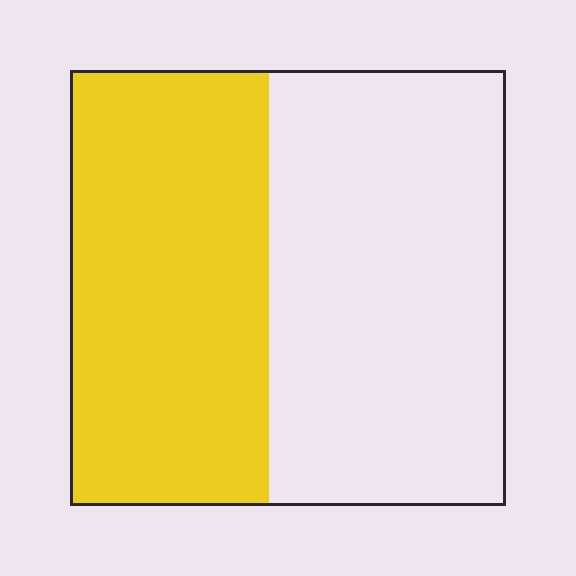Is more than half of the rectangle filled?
No.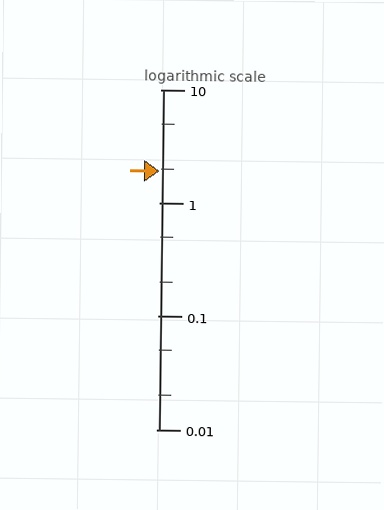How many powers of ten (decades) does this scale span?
The scale spans 3 decades, from 0.01 to 10.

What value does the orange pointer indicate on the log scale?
The pointer indicates approximately 1.9.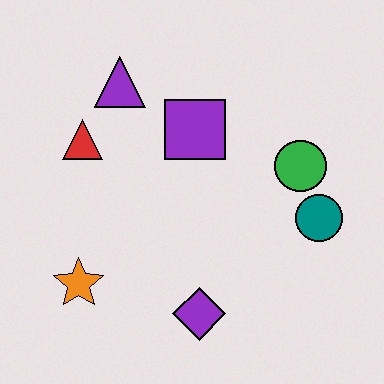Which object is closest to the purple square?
The purple triangle is closest to the purple square.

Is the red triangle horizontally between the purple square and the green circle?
No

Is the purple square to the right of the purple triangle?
Yes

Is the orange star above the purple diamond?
Yes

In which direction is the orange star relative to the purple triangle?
The orange star is below the purple triangle.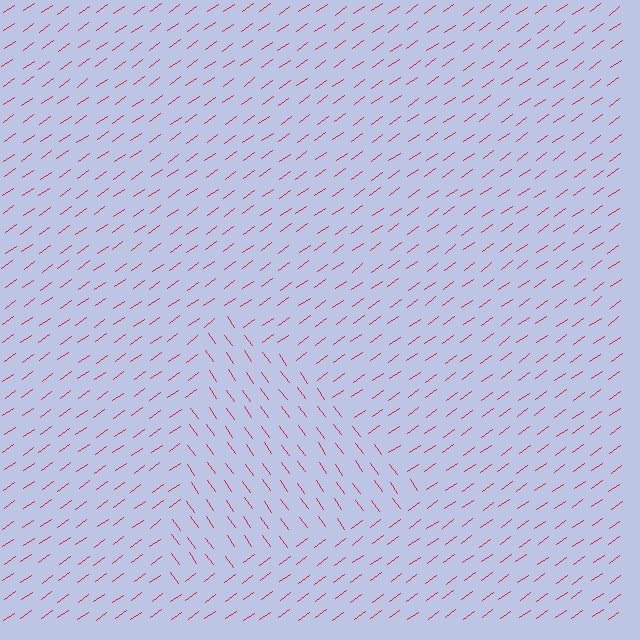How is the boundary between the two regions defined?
The boundary is defined purely by a change in line orientation (approximately 90 degrees difference). All lines are the same color and thickness.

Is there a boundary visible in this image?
Yes, there is a texture boundary formed by a change in line orientation.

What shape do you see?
I see a triangle.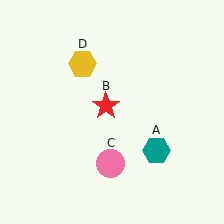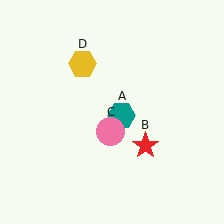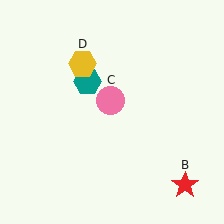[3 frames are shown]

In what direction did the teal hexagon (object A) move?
The teal hexagon (object A) moved up and to the left.